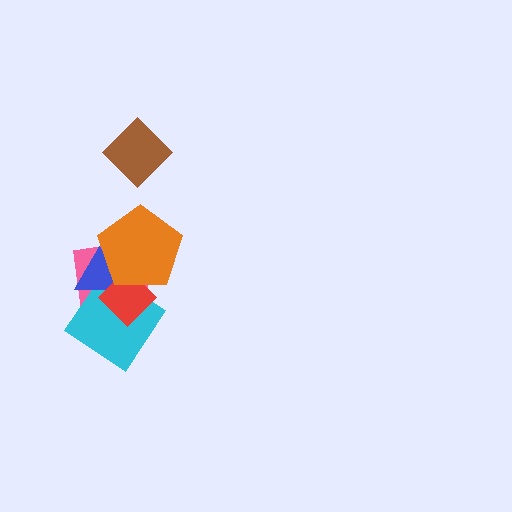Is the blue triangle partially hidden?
Yes, it is partially covered by another shape.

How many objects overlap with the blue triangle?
4 objects overlap with the blue triangle.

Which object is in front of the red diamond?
The orange pentagon is in front of the red diamond.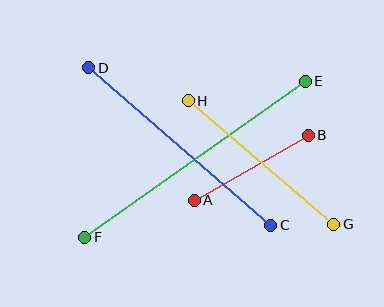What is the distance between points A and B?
The distance is approximately 131 pixels.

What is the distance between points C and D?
The distance is approximately 241 pixels.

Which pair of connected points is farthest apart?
Points E and F are farthest apart.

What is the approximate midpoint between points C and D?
The midpoint is at approximately (180, 147) pixels.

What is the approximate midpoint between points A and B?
The midpoint is at approximately (251, 168) pixels.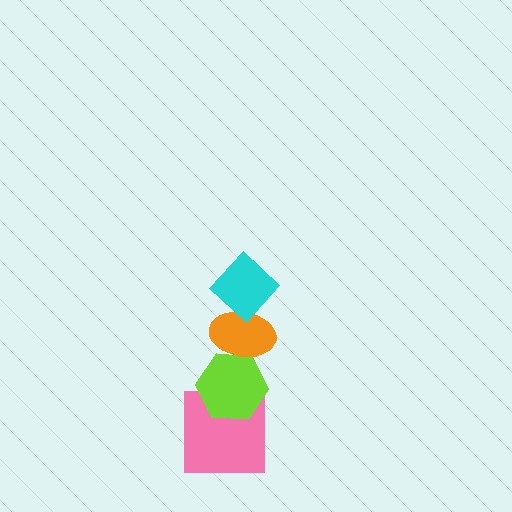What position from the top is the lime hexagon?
The lime hexagon is 3rd from the top.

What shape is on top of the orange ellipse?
The cyan diamond is on top of the orange ellipse.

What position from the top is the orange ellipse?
The orange ellipse is 2nd from the top.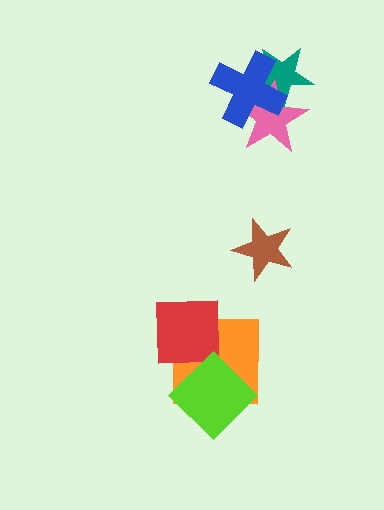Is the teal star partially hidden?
Yes, it is partially covered by another shape.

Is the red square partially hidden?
Yes, it is partially covered by another shape.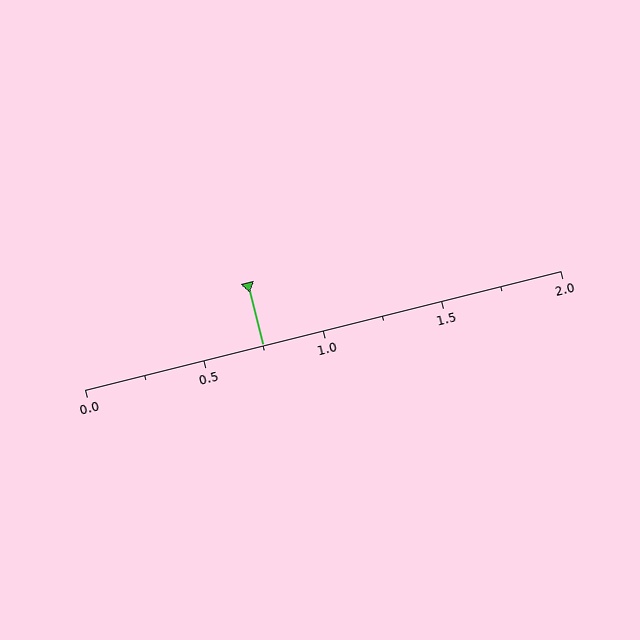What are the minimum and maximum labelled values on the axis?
The axis runs from 0.0 to 2.0.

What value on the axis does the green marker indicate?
The marker indicates approximately 0.75.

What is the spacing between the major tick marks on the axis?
The major ticks are spaced 0.5 apart.